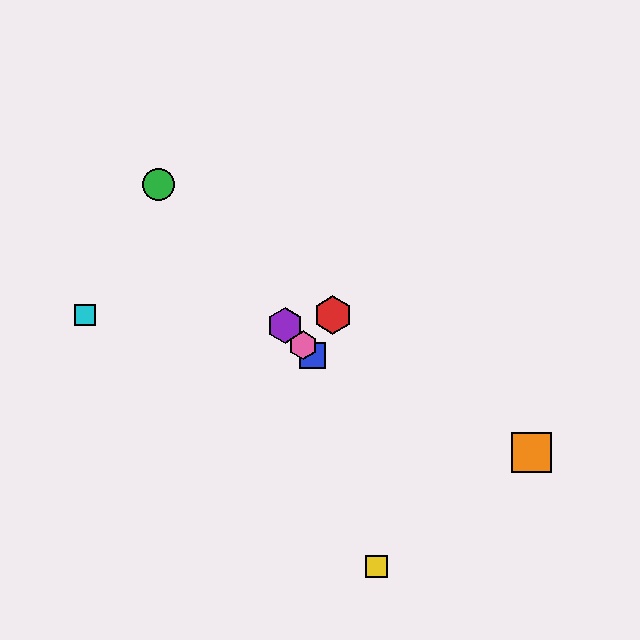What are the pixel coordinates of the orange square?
The orange square is at (531, 453).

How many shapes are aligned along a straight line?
4 shapes (the blue square, the green circle, the purple hexagon, the pink hexagon) are aligned along a straight line.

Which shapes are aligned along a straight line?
The blue square, the green circle, the purple hexagon, the pink hexagon are aligned along a straight line.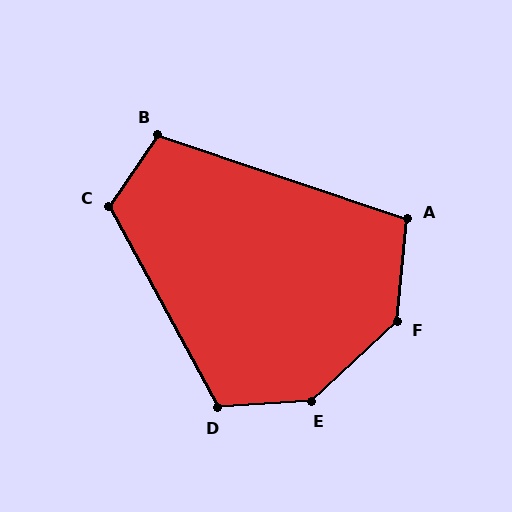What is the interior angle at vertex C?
Approximately 117 degrees (obtuse).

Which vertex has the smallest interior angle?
A, at approximately 103 degrees.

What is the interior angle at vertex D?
Approximately 115 degrees (obtuse).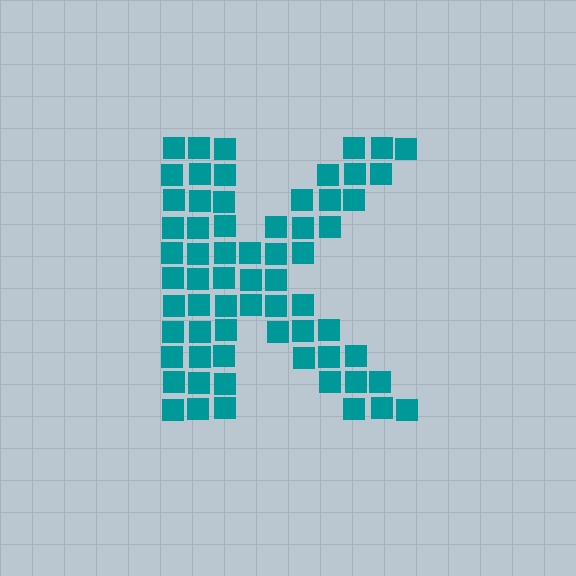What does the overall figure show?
The overall figure shows the letter K.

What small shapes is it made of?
It is made of small squares.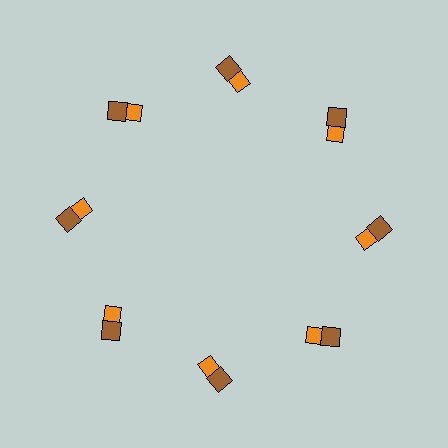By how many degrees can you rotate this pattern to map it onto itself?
The pattern maps onto itself every 45 degrees of rotation.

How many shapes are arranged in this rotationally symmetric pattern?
There are 16 shapes, arranged in 8 groups of 2.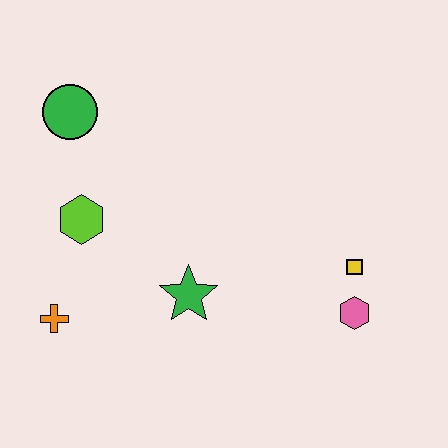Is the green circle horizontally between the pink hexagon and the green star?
No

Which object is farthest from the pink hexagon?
The green circle is farthest from the pink hexagon.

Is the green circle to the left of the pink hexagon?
Yes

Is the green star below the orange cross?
No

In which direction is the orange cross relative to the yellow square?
The orange cross is to the left of the yellow square.